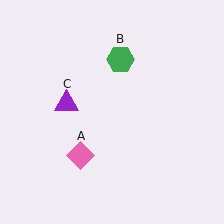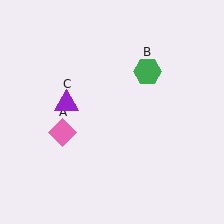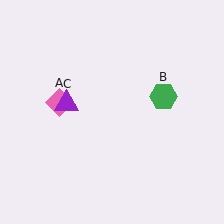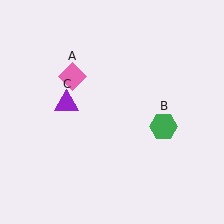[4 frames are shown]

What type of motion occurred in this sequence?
The pink diamond (object A), green hexagon (object B) rotated clockwise around the center of the scene.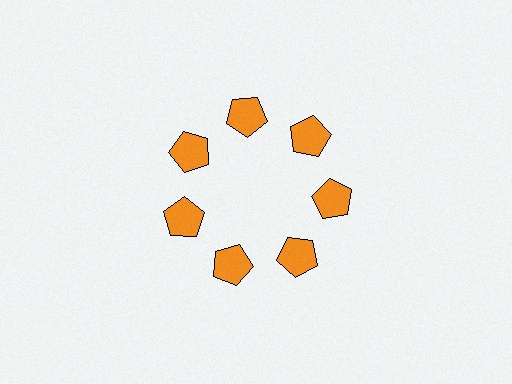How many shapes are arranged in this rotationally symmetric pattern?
There are 7 shapes, arranged in 7 groups of 1.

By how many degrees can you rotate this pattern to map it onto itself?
The pattern maps onto itself every 51 degrees of rotation.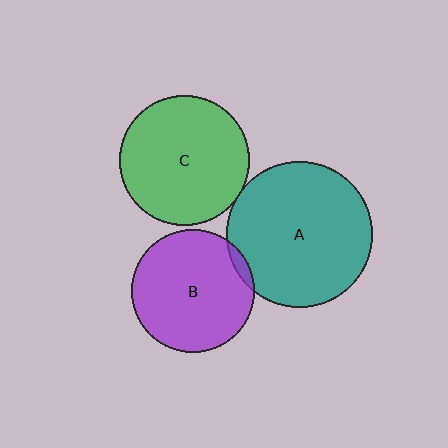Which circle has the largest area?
Circle A (teal).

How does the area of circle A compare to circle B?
Approximately 1.4 times.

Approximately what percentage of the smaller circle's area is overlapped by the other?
Approximately 5%.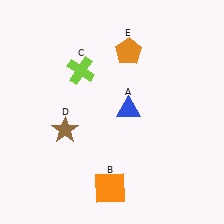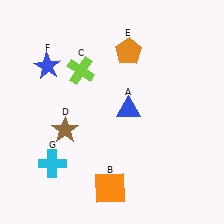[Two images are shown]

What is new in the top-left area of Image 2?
A blue star (F) was added in the top-left area of Image 2.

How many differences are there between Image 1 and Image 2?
There are 2 differences between the two images.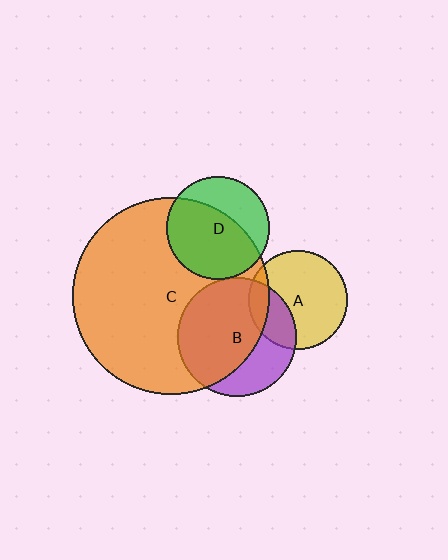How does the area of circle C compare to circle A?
Approximately 4.0 times.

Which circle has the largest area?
Circle C (orange).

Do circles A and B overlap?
Yes.